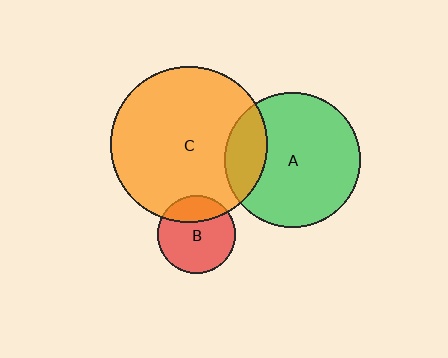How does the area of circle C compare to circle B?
Approximately 4.0 times.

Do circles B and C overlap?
Yes.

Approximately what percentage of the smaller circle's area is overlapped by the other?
Approximately 25%.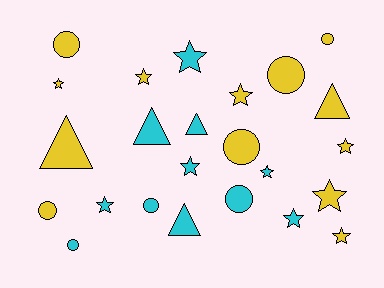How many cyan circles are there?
There are 3 cyan circles.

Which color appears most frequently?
Yellow, with 13 objects.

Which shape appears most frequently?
Star, with 11 objects.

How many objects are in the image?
There are 24 objects.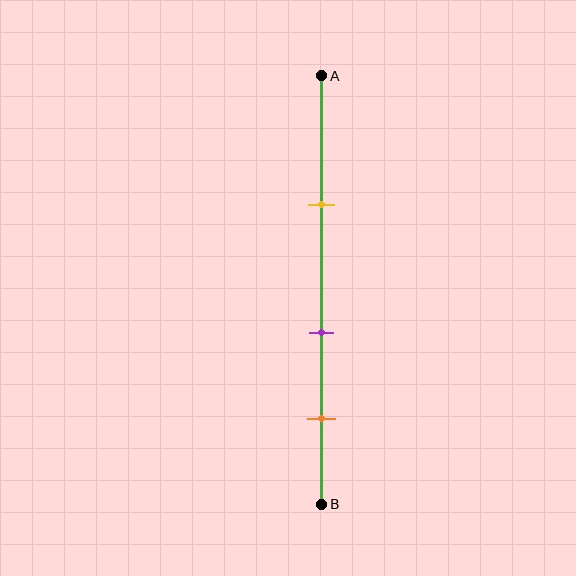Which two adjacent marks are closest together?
The purple and orange marks are the closest adjacent pair.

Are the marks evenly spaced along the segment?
Yes, the marks are approximately evenly spaced.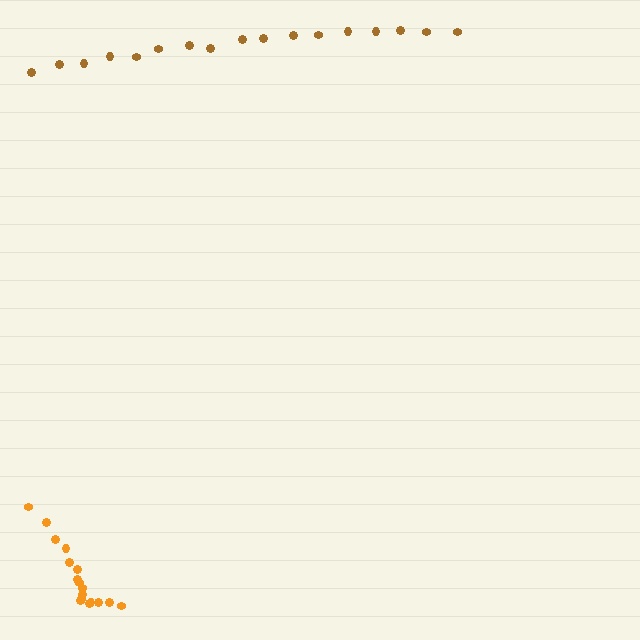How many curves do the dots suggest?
There are 2 distinct paths.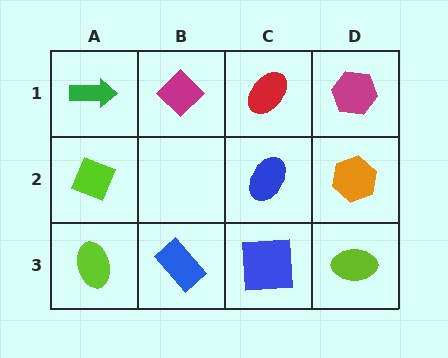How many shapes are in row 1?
4 shapes.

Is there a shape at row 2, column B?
No, that cell is empty.